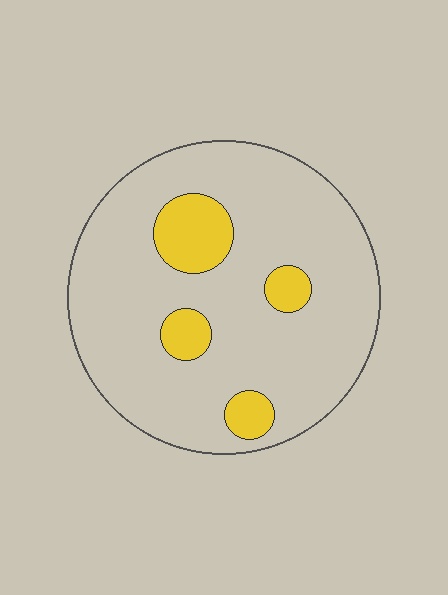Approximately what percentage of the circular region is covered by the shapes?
Approximately 15%.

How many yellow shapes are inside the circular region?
4.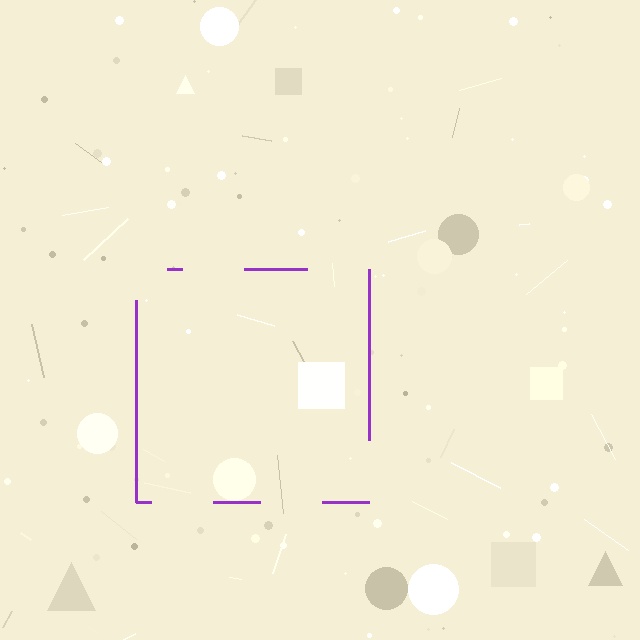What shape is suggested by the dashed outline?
The dashed outline suggests a square.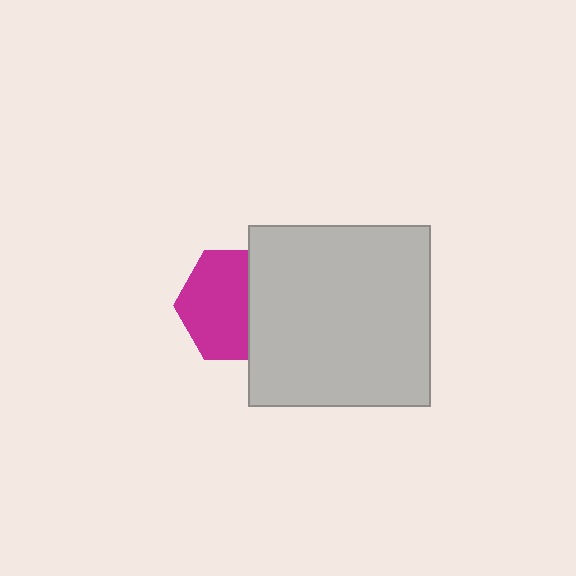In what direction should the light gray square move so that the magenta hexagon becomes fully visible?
The light gray square should move right. That is the shortest direction to clear the overlap and leave the magenta hexagon fully visible.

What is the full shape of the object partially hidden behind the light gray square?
The partially hidden object is a magenta hexagon.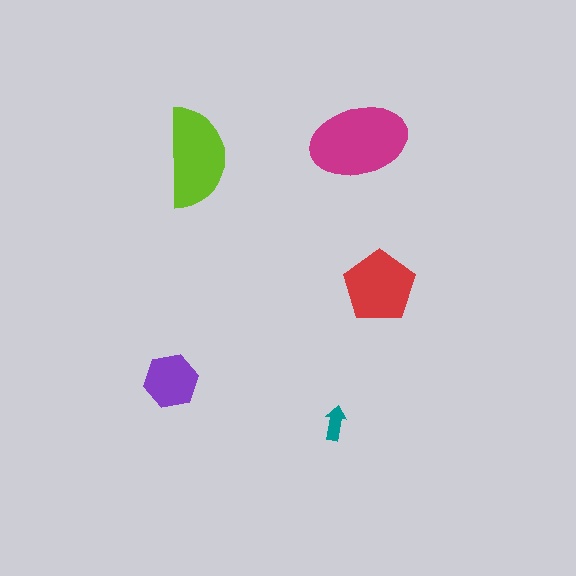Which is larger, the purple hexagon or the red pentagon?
The red pentagon.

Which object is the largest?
The magenta ellipse.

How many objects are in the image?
There are 5 objects in the image.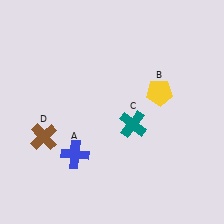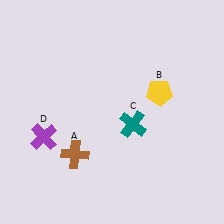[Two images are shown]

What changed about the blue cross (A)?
In Image 1, A is blue. In Image 2, it changed to brown.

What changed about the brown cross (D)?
In Image 1, D is brown. In Image 2, it changed to purple.